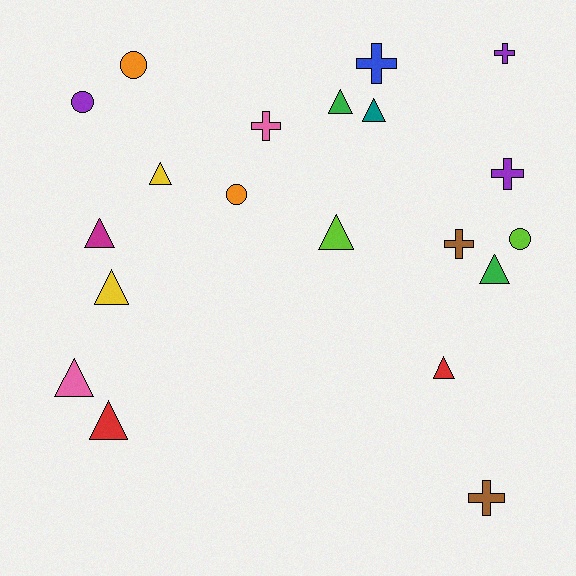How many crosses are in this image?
There are 6 crosses.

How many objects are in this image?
There are 20 objects.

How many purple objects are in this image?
There are 3 purple objects.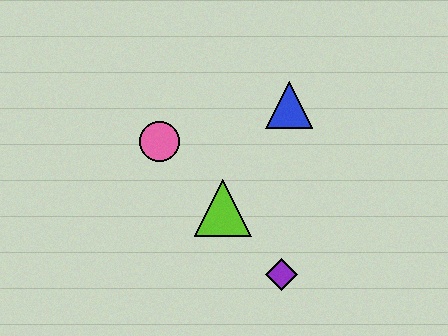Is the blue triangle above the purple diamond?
Yes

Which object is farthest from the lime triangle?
The blue triangle is farthest from the lime triangle.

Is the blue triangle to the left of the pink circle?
No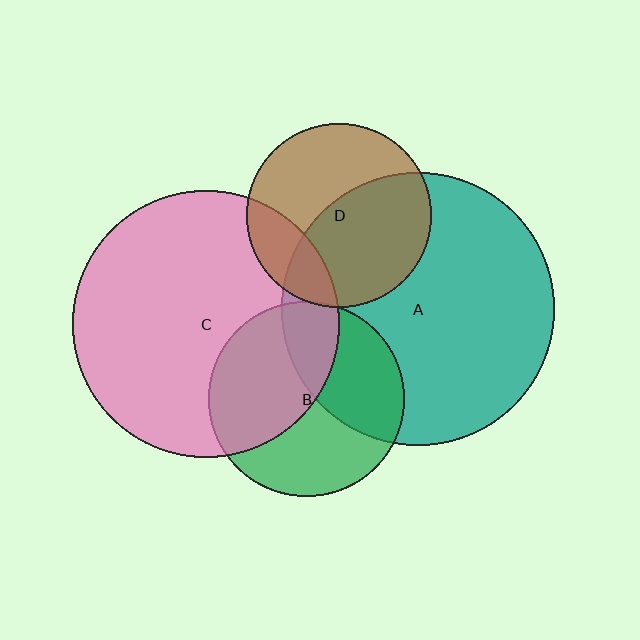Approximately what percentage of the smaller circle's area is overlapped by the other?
Approximately 40%.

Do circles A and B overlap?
Yes.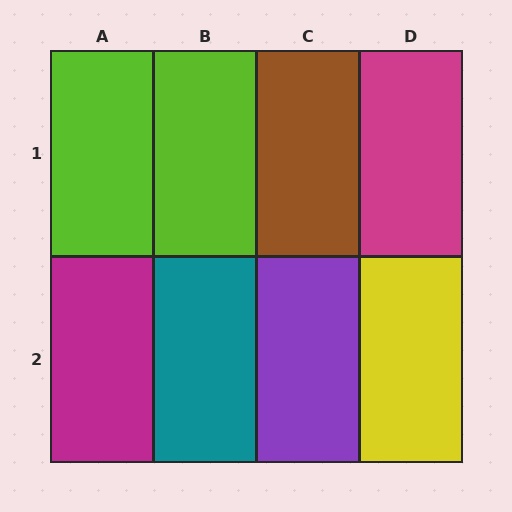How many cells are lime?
2 cells are lime.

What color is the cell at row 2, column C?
Purple.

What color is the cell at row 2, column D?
Yellow.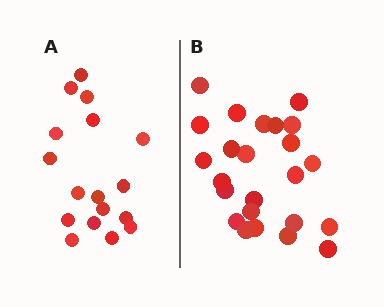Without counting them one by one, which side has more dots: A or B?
Region B (the right region) has more dots.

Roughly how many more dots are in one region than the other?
Region B has roughly 8 or so more dots than region A.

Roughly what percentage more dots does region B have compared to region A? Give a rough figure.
About 40% more.